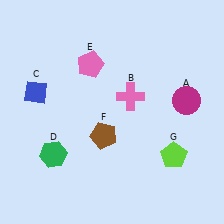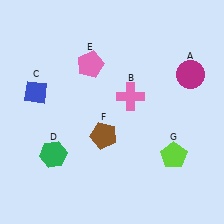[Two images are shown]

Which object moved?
The magenta circle (A) moved up.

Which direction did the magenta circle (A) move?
The magenta circle (A) moved up.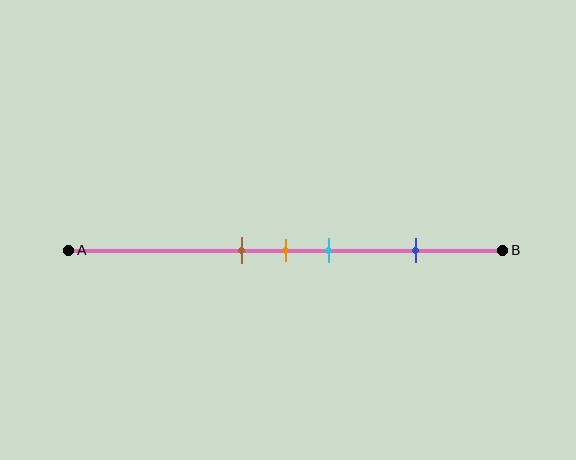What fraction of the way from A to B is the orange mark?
The orange mark is approximately 50% (0.5) of the way from A to B.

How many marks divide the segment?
There are 4 marks dividing the segment.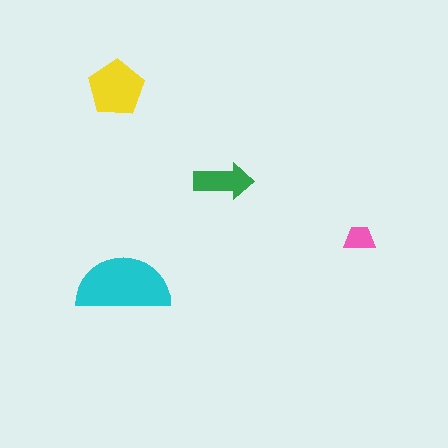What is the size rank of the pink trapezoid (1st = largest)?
4th.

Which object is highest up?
The yellow pentagon is topmost.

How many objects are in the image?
There are 4 objects in the image.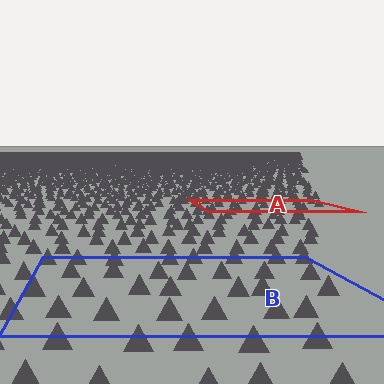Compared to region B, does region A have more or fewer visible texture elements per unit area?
Region A has more texture elements per unit area — they are packed more densely because it is farther away.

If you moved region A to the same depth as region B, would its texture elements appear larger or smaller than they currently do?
They would appear larger. At a closer depth, the same texture elements are projected at a bigger on-screen size.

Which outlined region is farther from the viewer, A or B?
Region A is farther from the viewer — the texture elements inside it appear smaller and more densely packed.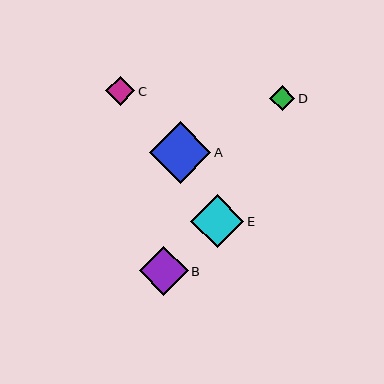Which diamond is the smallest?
Diamond D is the smallest with a size of approximately 25 pixels.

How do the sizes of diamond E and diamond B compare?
Diamond E and diamond B are approximately the same size.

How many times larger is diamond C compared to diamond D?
Diamond C is approximately 1.2 times the size of diamond D.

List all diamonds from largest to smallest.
From largest to smallest: A, E, B, C, D.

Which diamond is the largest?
Diamond A is the largest with a size of approximately 62 pixels.